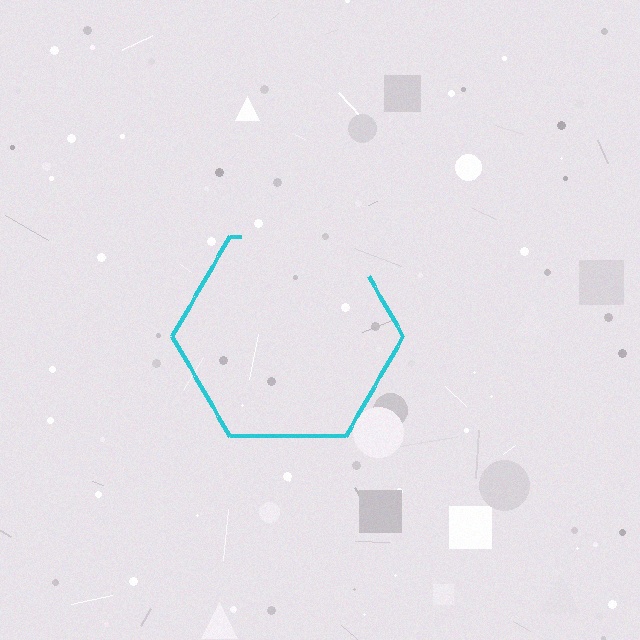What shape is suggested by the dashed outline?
The dashed outline suggests a hexagon.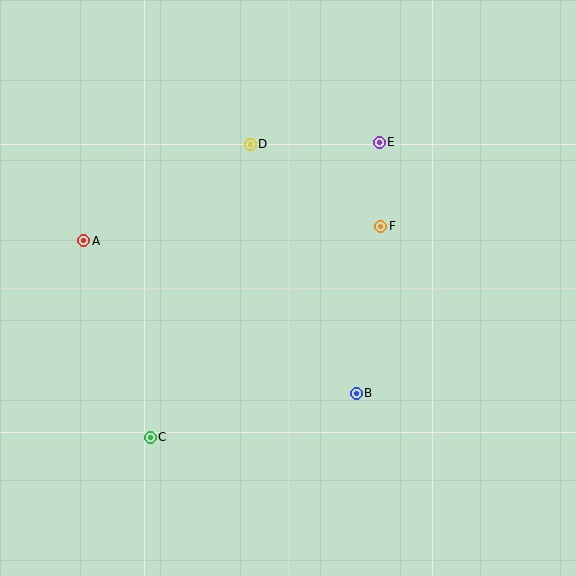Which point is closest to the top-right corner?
Point E is closest to the top-right corner.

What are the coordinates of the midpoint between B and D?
The midpoint between B and D is at (303, 269).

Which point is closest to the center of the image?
Point F at (381, 226) is closest to the center.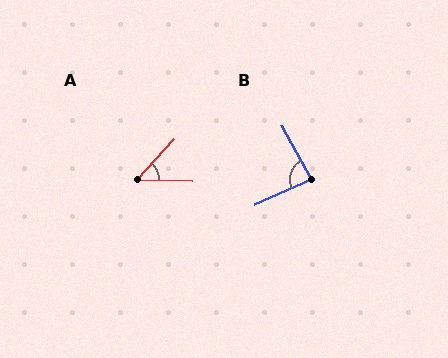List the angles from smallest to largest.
A (48°), B (86°).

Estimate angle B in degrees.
Approximately 86 degrees.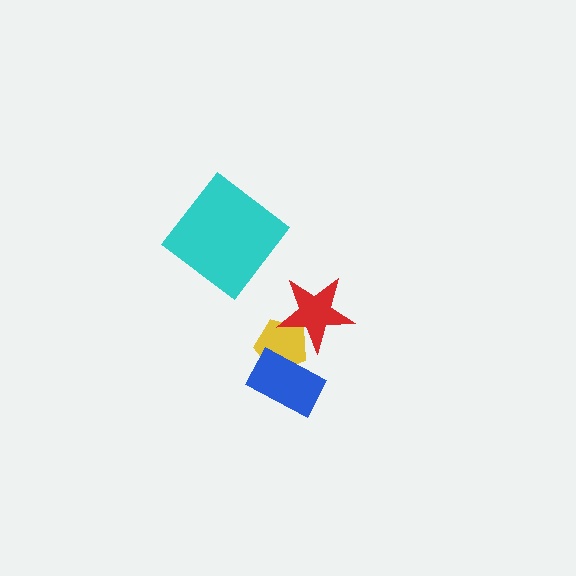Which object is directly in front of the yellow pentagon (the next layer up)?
The blue rectangle is directly in front of the yellow pentagon.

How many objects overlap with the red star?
1 object overlaps with the red star.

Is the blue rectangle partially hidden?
No, no other shape covers it.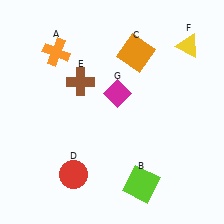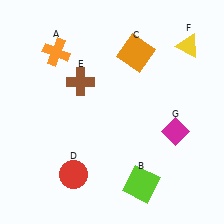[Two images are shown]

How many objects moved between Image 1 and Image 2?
1 object moved between the two images.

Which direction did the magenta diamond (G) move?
The magenta diamond (G) moved right.